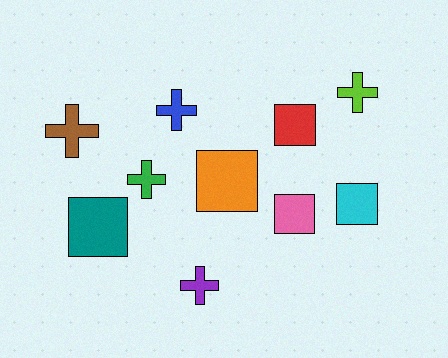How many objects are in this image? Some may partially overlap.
There are 10 objects.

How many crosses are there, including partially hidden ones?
There are 5 crosses.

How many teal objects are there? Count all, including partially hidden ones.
There is 1 teal object.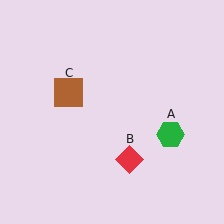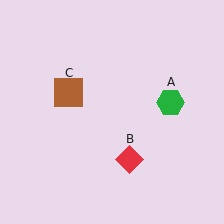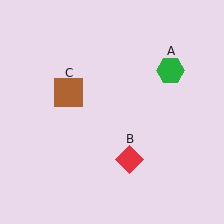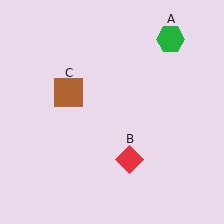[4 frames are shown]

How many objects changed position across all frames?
1 object changed position: green hexagon (object A).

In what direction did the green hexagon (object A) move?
The green hexagon (object A) moved up.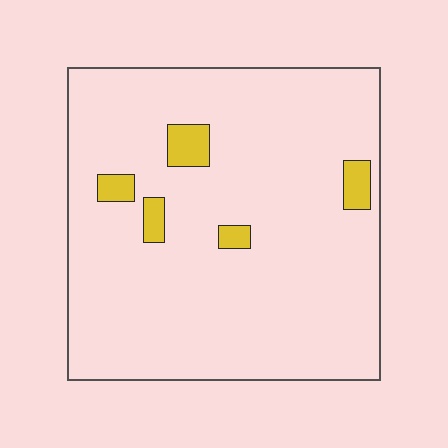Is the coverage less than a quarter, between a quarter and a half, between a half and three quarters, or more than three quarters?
Less than a quarter.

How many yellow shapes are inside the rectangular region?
5.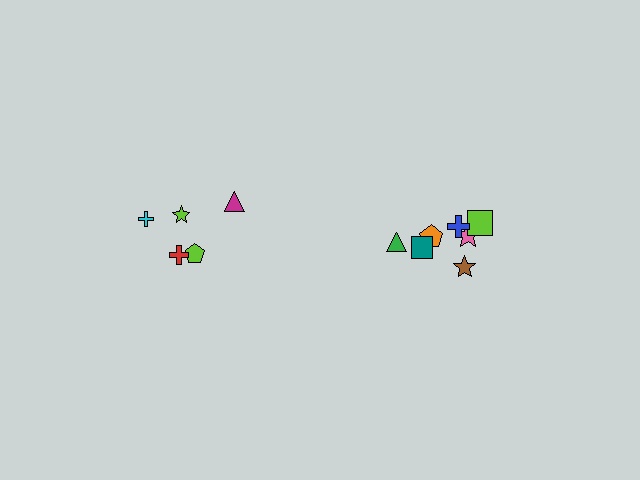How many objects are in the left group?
There are 5 objects.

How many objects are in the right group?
There are 7 objects.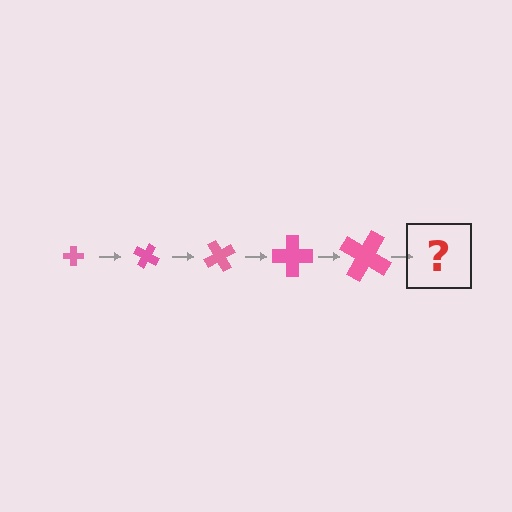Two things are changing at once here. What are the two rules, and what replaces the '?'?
The two rules are that the cross grows larger each step and it rotates 30 degrees each step. The '?' should be a cross, larger than the previous one and rotated 150 degrees from the start.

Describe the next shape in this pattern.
It should be a cross, larger than the previous one and rotated 150 degrees from the start.